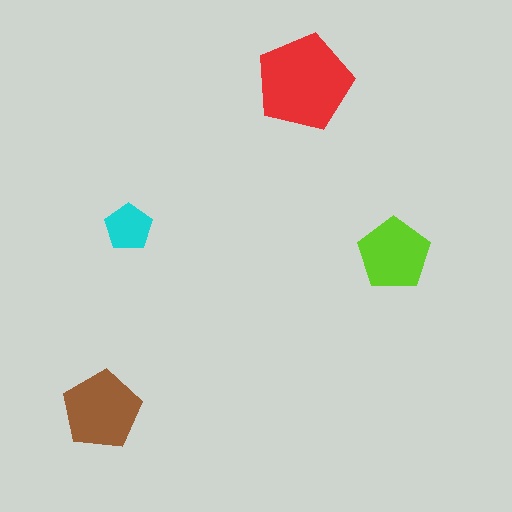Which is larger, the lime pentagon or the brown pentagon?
The brown one.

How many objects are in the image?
There are 4 objects in the image.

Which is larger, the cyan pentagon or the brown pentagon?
The brown one.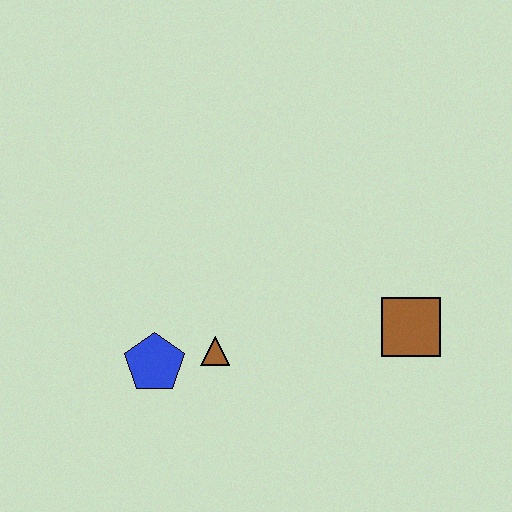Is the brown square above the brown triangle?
Yes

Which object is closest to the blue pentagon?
The brown triangle is closest to the blue pentagon.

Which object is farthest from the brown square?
The blue pentagon is farthest from the brown square.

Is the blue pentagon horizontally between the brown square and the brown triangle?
No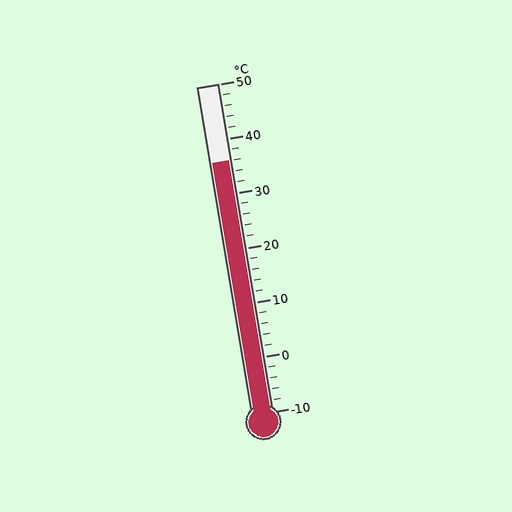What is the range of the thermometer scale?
The thermometer scale ranges from -10°C to 50°C.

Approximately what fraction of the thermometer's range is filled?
The thermometer is filled to approximately 75% of its range.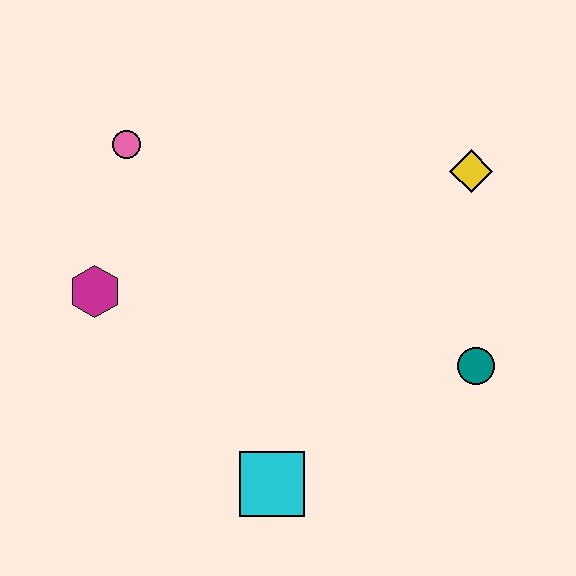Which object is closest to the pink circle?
The magenta hexagon is closest to the pink circle.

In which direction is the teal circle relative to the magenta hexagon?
The teal circle is to the right of the magenta hexagon.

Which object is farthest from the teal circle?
The pink circle is farthest from the teal circle.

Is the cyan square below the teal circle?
Yes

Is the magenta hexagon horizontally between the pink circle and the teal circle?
No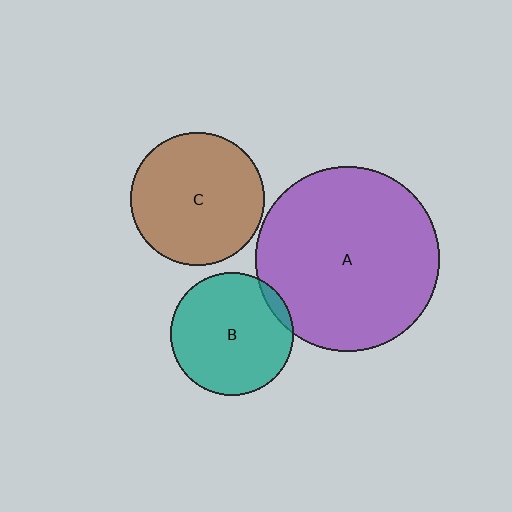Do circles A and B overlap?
Yes.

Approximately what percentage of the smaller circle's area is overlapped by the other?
Approximately 5%.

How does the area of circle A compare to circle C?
Approximately 1.9 times.